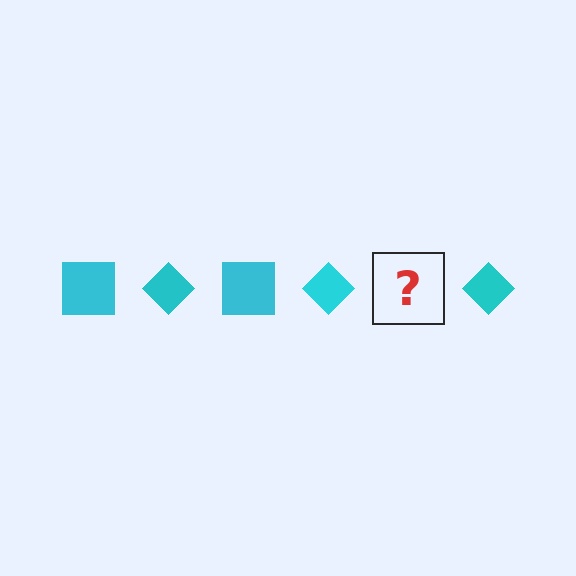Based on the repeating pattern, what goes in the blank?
The blank should be a cyan square.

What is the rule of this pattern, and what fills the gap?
The rule is that the pattern cycles through square, diamond shapes in cyan. The gap should be filled with a cyan square.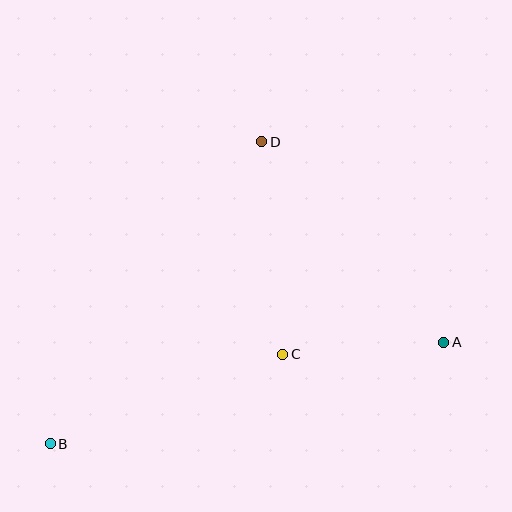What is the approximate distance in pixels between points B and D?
The distance between B and D is approximately 369 pixels.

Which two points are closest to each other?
Points A and C are closest to each other.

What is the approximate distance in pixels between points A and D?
The distance between A and D is approximately 271 pixels.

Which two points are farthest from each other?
Points A and B are farthest from each other.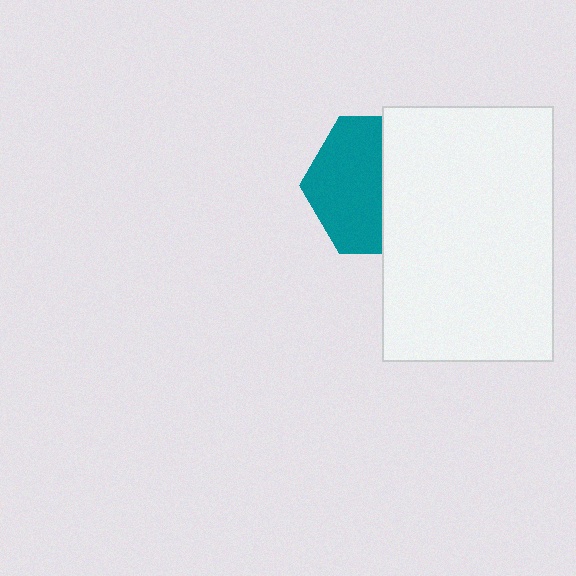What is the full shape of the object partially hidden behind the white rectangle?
The partially hidden object is a teal hexagon.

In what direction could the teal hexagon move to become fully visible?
The teal hexagon could move left. That would shift it out from behind the white rectangle entirely.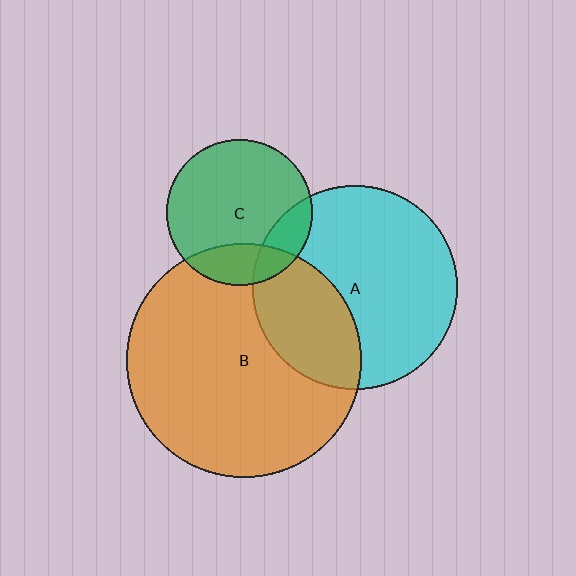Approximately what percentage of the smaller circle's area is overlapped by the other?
Approximately 30%.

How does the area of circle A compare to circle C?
Approximately 2.0 times.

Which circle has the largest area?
Circle B (orange).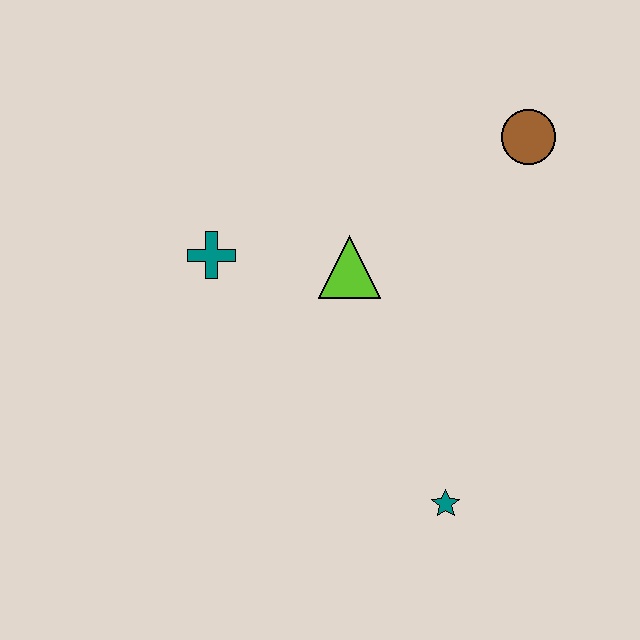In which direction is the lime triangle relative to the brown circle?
The lime triangle is to the left of the brown circle.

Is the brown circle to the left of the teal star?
No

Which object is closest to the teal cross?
The lime triangle is closest to the teal cross.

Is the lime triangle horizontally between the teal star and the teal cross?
Yes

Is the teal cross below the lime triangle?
No